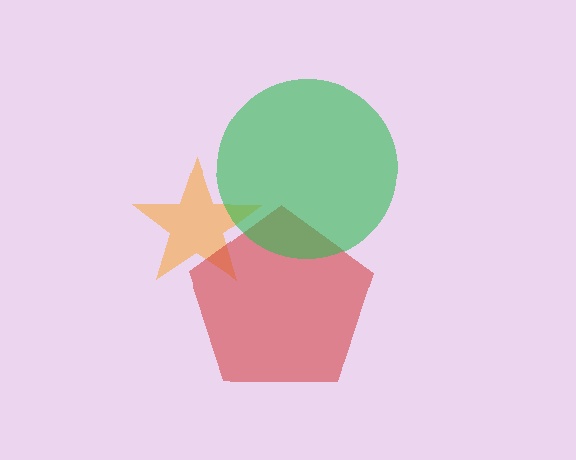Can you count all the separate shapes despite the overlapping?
Yes, there are 3 separate shapes.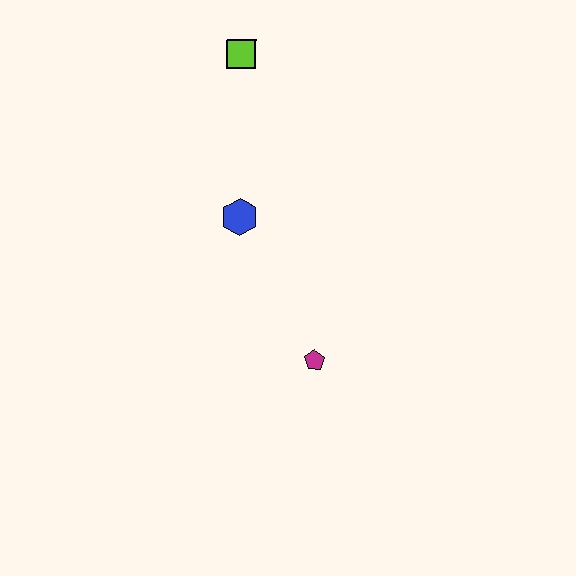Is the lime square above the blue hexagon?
Yes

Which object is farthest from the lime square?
The magenta pentagon is farthest from the lime square.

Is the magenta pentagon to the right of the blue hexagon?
Yes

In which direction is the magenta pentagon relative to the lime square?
The magenta pentagon is below the lime square.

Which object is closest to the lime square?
The blue hexagon is closest to the lime square.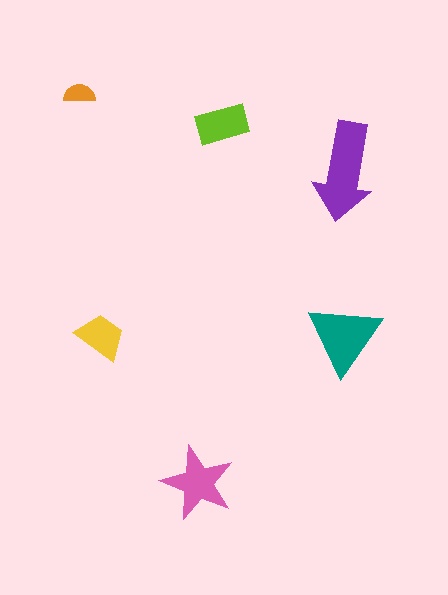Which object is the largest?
The purple arrow.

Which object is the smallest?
The orange semicircle.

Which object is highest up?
The orange semicircle is topmost.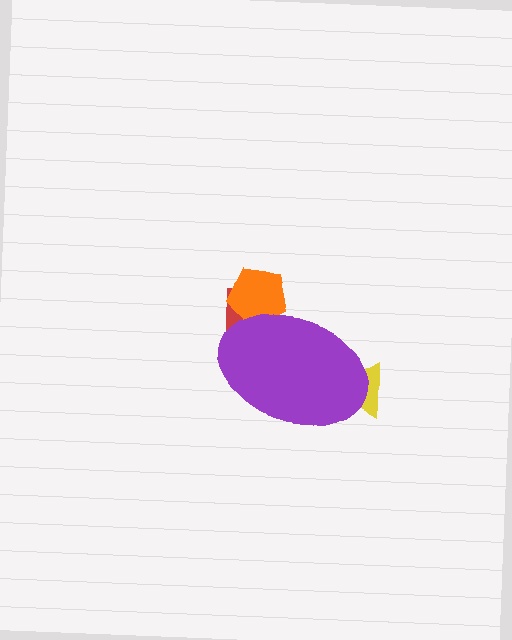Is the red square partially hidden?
Yes, the red square is partially hidden behind the purple ellipse.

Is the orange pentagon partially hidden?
Yes, the orange pentagon is partially hidden behind the purple ellipse.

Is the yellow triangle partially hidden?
Yes, the yellow triangle is partially hidden behind the purple ellipse.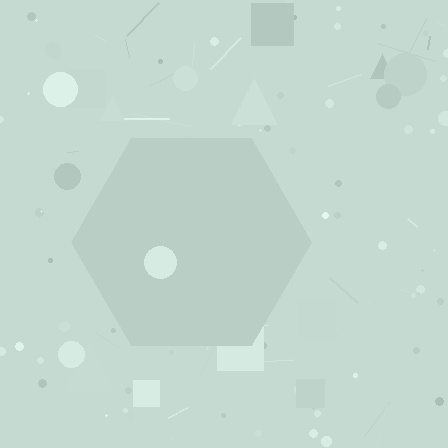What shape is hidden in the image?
A hexagon is hidden in the image.